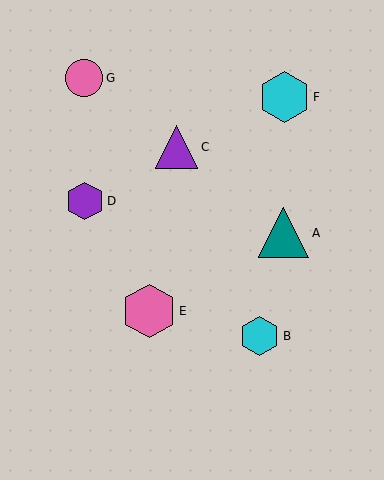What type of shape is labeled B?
Shape B is a cyan hexagon.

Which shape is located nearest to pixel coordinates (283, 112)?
The cyan hexagon (labeled F) at (284, 97) is nearest to that location.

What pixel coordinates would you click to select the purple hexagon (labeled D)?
Click at (85, 201) to select the purple hexagon D.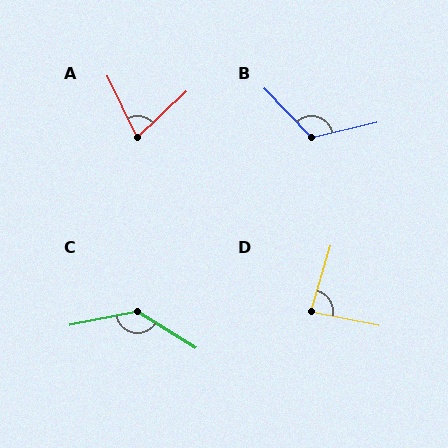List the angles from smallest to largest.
A (73°), D (85°), B (120°), C (136°).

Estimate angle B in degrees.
Approximately 120 degrees.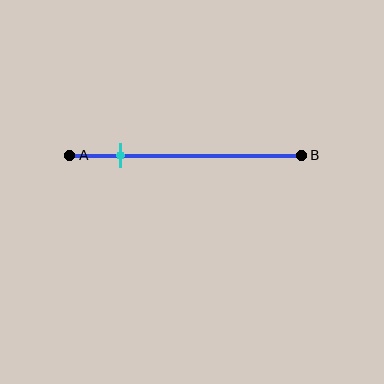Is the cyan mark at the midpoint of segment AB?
No, the mark is at about 20% from A, not at the 50% midpoint.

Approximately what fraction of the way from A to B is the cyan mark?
The cyan mark is approximately 20% of the way from A to B.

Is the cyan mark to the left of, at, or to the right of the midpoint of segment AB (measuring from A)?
The cyan mark is to the left of the midpoint of segment AB.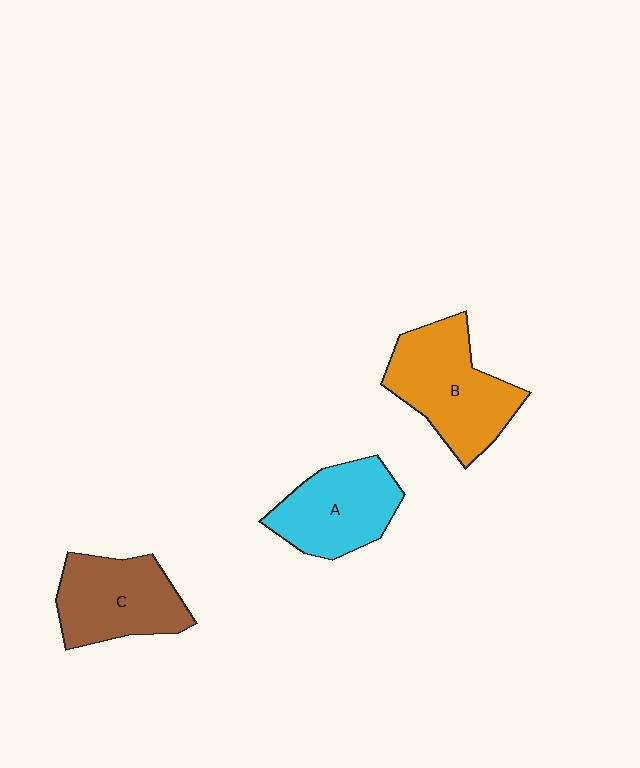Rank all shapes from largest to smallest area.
From largest to smallest: B (orange), C (brown), A (cyan).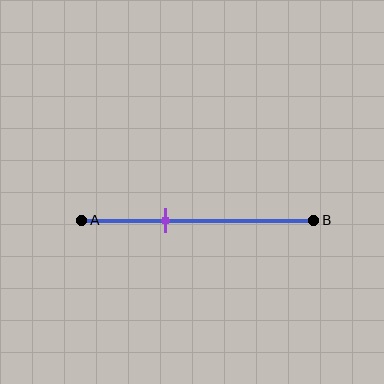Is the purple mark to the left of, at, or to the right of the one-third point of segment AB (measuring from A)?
The purple mark is to the right of the one-third point of segment AB.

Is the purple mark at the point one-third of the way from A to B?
No, the mark is at about 35% from A, not at the 33% one-third point.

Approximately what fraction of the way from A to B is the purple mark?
The purple mark is approximately 35% of the way from A to B.